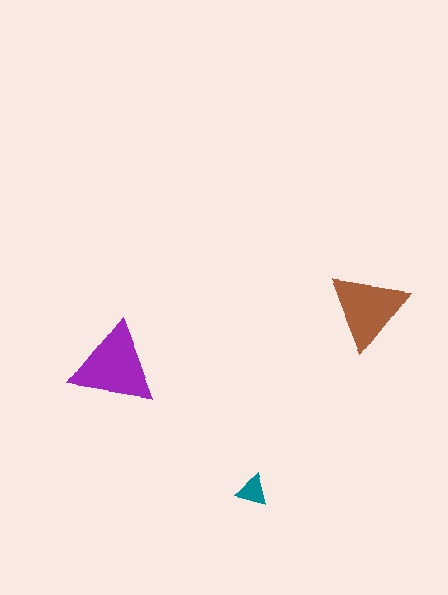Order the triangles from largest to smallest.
the purple one, the brown one, the teal one.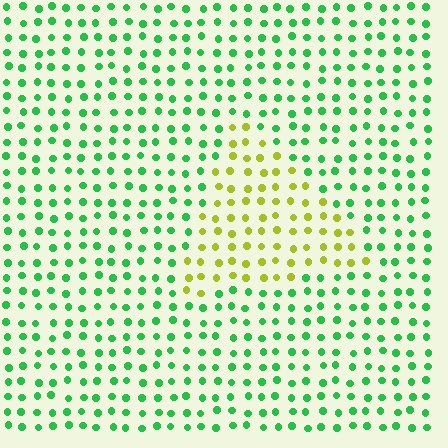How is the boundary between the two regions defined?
The boundary is defined purely by a slight shift in hue (about 62 degrees). Spacing, size, and orientation are identical on both sides.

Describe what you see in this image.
The image is filled with small green elements in a uniform arrangement. A triangle-shaped region is visible where the elements are tinted to a slightly different hue, forming a subtle color boundary.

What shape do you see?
I see a triangle.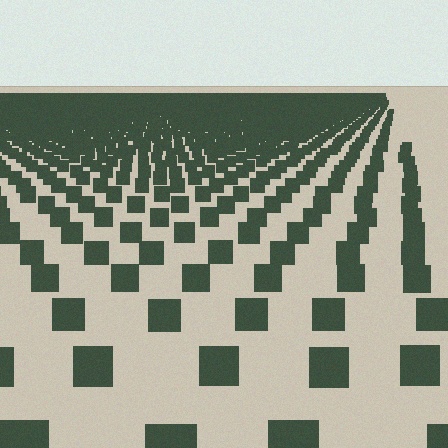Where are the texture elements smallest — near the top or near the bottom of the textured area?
Near the top.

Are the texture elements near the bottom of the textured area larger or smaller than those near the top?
Larger. Near the bottom, elements are closer to the viewer and appear at a bigger on-screen size.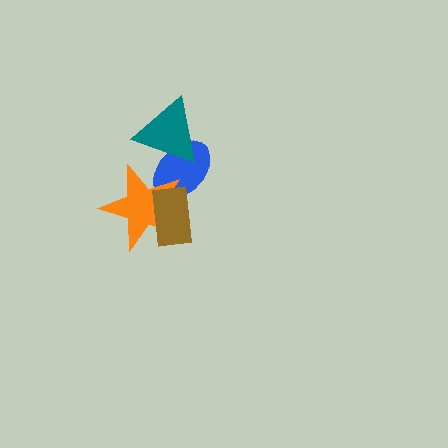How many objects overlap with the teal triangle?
1 object overlaps with the teal triangle.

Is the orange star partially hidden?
Yes, it is partially covered by another shape.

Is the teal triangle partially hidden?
No, no other shape covers it.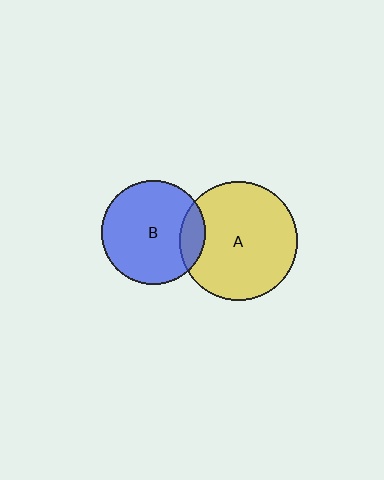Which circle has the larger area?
Circle A (yellow).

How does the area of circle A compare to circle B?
Approximately 1.3 times.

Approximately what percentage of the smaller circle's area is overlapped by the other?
Approximately 15%.